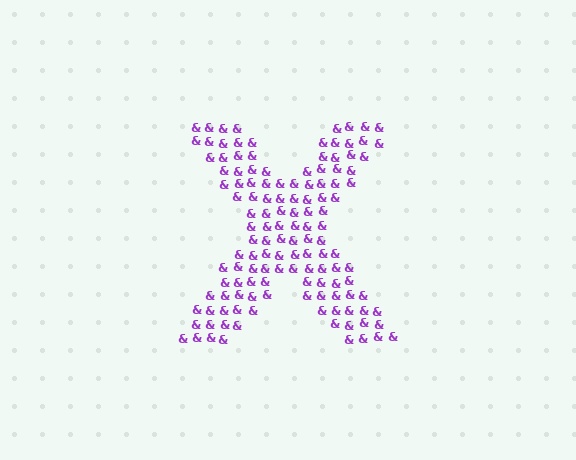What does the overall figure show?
The overall figure shows the letter X.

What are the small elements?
The small elements are ampersands.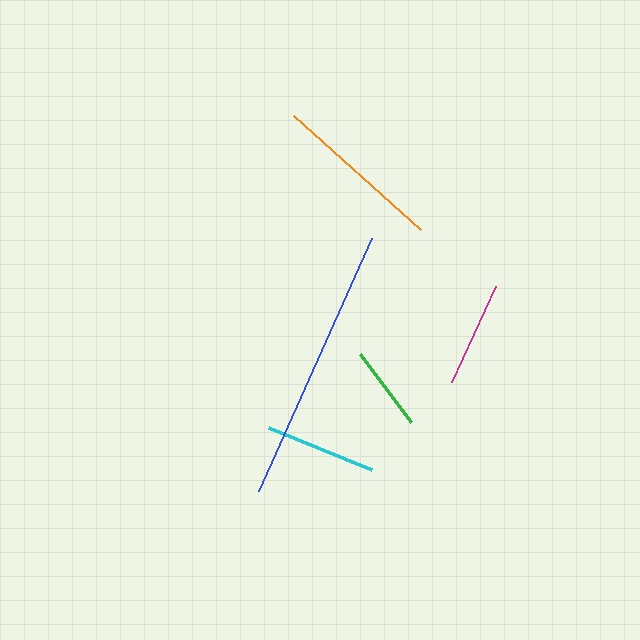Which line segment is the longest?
The blue line is the longest at approximately 276 pixels.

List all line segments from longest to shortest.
From longest to shortest: blue, orange, cyan, magenta, green.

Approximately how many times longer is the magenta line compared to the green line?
The magenta line is approximately 1.2 times the length of the green line.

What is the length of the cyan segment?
The cyan segment is approximately 112 pixels long.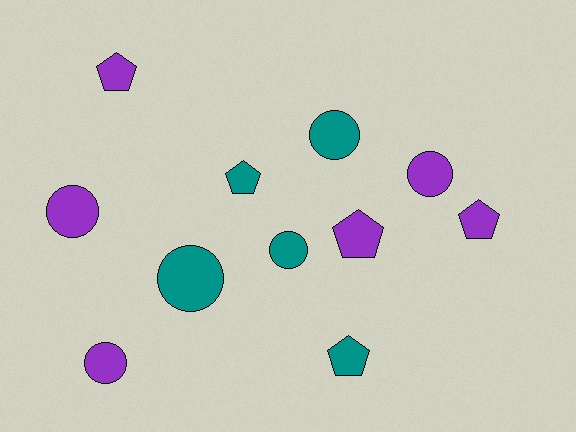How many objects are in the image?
There are 11 objects.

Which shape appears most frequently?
Circle, with 6 objects.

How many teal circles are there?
There are 3 teal circles.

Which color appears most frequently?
Purple, with 6 objects.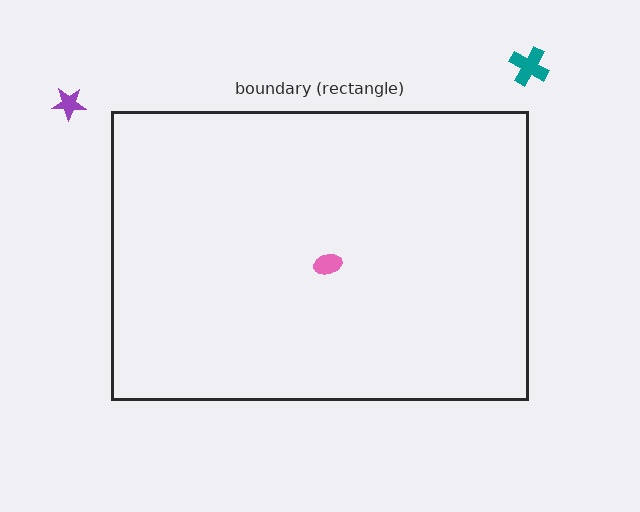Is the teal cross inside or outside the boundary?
Outside.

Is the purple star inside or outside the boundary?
Outside.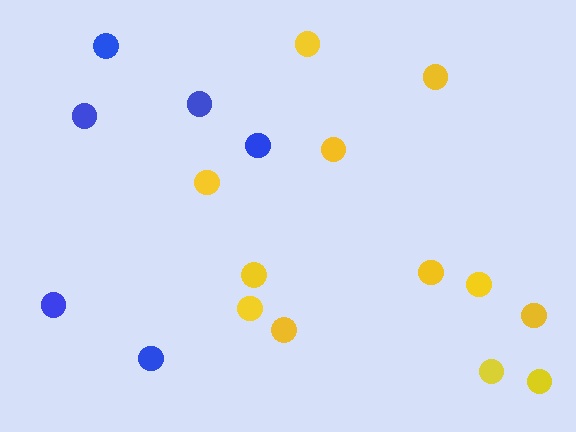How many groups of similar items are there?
There are 2 groups: one group of blue circles (6) and one group of yellow circles (12).